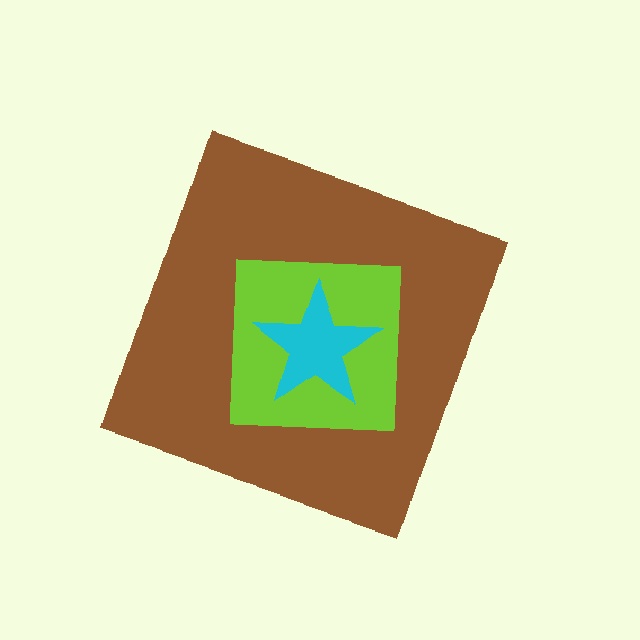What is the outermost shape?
The brown diamond.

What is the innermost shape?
The cyan star.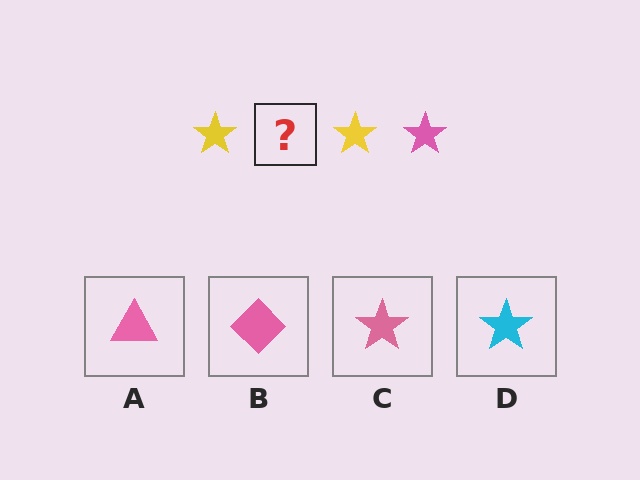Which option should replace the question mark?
Option C.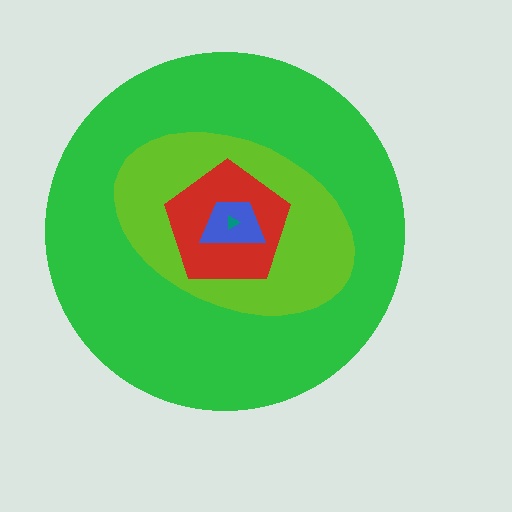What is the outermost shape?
The green circle.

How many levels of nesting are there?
5.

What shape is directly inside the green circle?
The lime ellipse.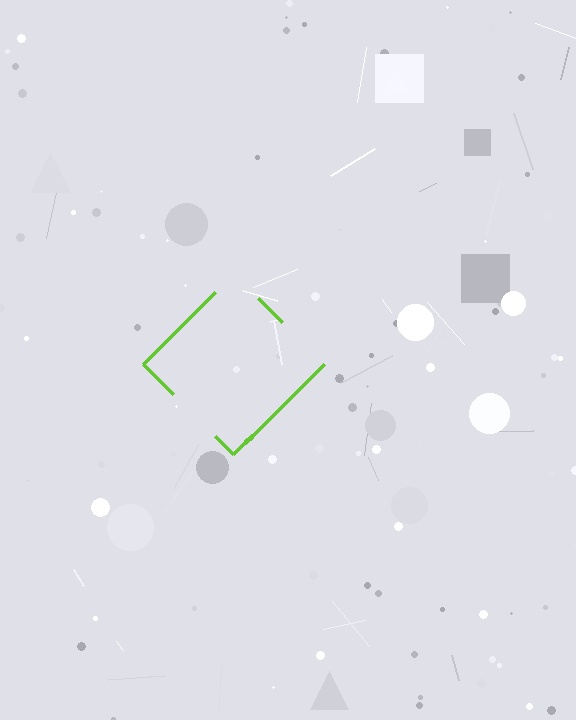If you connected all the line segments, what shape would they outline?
They would outline a diamond.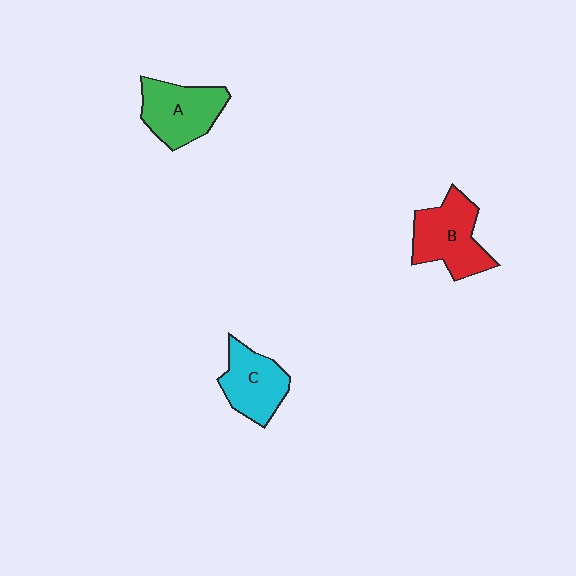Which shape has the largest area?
Shape B (red).